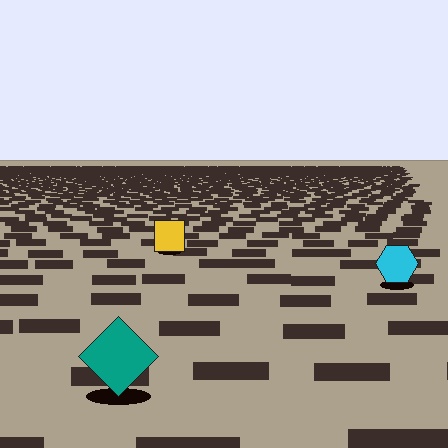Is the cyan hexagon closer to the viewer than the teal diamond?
No. The teal diamond is closer — you can tell from the texture gradient: the ground texture is coarser near it.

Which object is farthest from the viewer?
The yellow square is farthest from the viewer. It appears smaller and the ground texture around it is denser.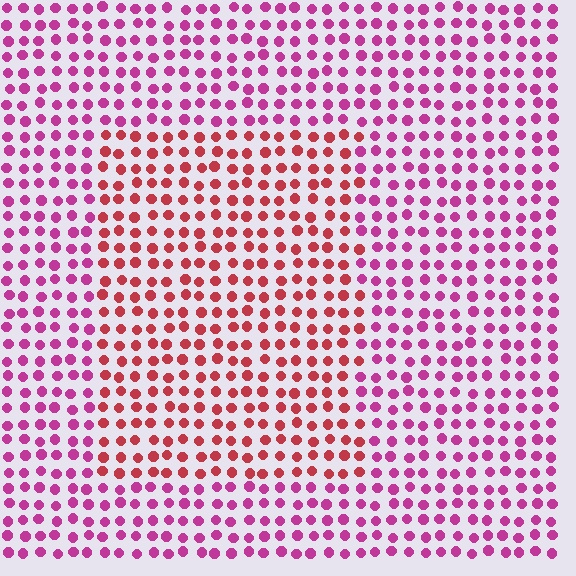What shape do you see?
I see a rectangle.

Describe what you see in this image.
The image is filled with small magenta elements in a uniform arrangement. A rectangle-shaped region is visible where the elements are tinted to a slightly different hue, forming a subtle color boundary.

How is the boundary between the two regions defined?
The boundary is defined purely by a slight shift in hue (about 36 degrees). Spacing, size, and orientation are identical on both sides.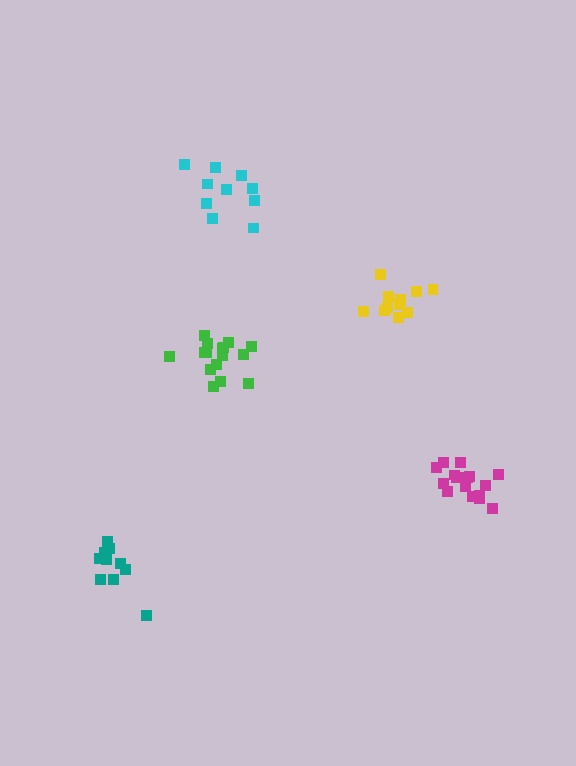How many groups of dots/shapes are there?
There are 5 groups.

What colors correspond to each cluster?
The clusters are colored: green, magenta, cyan, teal, yellow.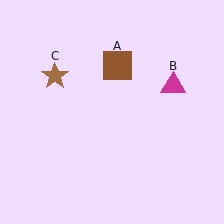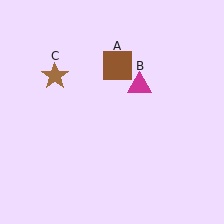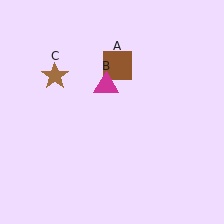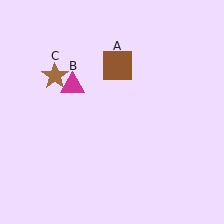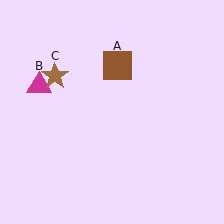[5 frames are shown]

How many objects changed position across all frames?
1 object changed position: magenta triangle (object B).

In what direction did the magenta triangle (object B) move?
The magenta triangle (object B) moved left.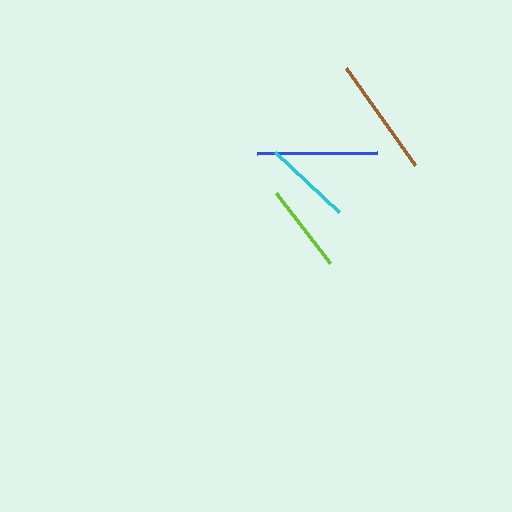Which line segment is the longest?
The blue line is the longest at approximately 120 pixels.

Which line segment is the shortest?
The cyan line is the shortest at approximately 88 pixels.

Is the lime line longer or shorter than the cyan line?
The lime line is longer than the cyan line.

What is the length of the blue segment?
The blue segment is approximately 120 pixels long.